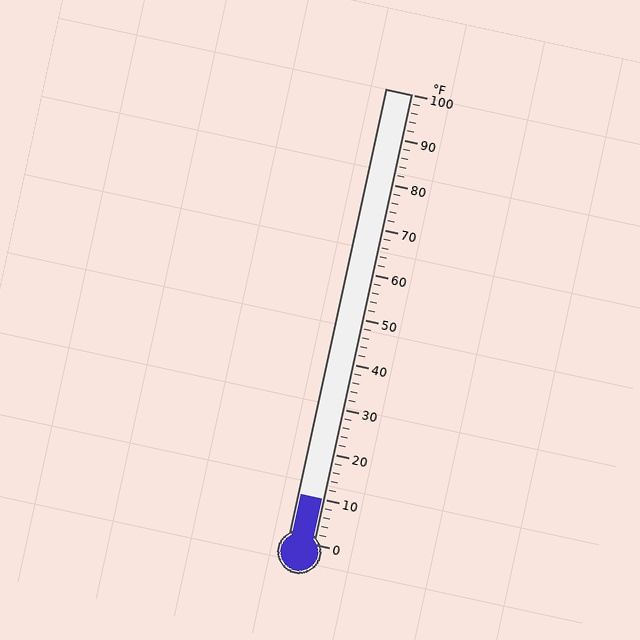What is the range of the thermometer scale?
The thermometer scale ranges from 0°F to 100°F.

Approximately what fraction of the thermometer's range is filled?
The thermometer is filled to approximately 10% of its range.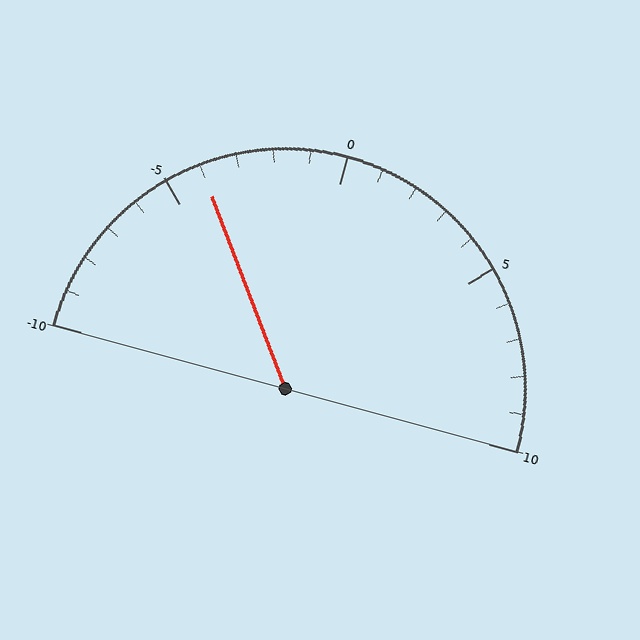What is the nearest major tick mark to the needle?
The nearest major tick mark is -5.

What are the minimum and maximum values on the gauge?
The gauge ranges from -10 to 10.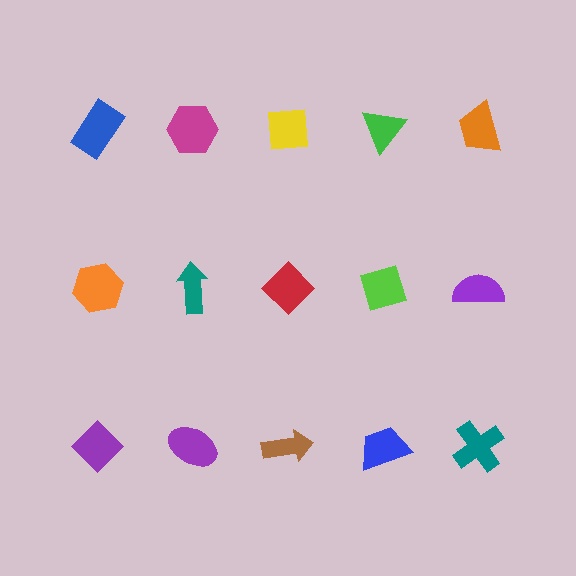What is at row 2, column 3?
A red diamond.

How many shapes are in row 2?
5 shapes.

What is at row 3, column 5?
A teal cross.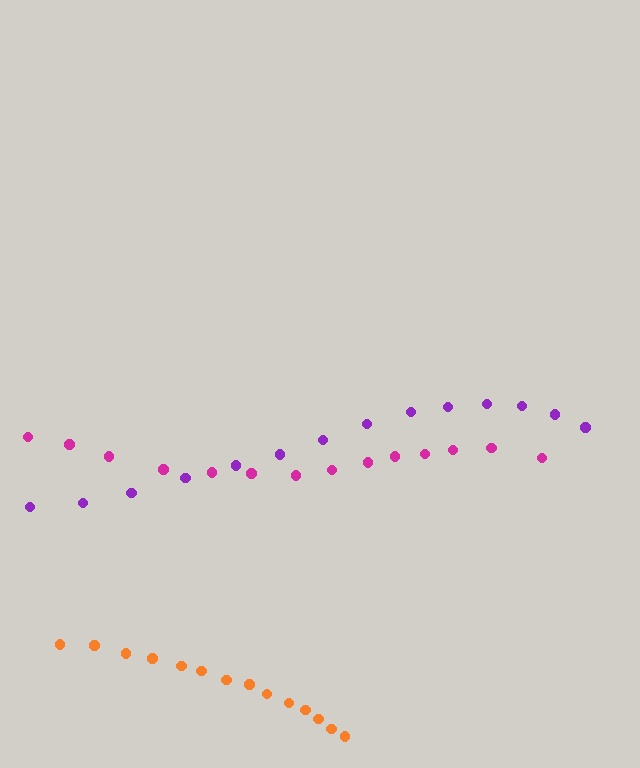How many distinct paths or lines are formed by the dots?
There are 3 distinct paths.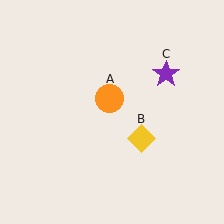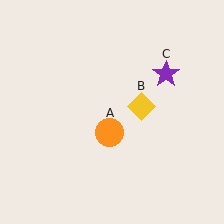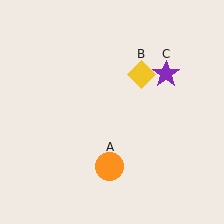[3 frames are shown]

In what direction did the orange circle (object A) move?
The orange circle (object A) moved down.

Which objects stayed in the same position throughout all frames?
Purple star (object C) remained stationary.